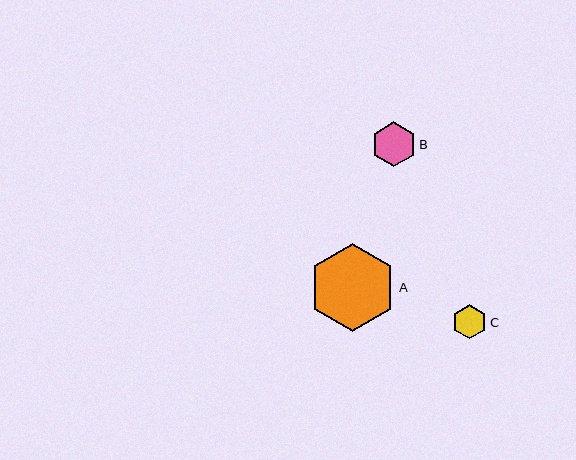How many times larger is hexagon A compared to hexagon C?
Hexagon A is approximately 2.6 times the size of hexagon C.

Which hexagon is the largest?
Hexagon A is the largest with a size of approximately 88 pixels.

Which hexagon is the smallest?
Hexagon C is the smallest with a size of approximately 34 pixels.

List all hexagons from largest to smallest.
From largest to smallest: A, B, C.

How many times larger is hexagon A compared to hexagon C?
Hexagon A is approximately 2.6 times the size of hexagon C.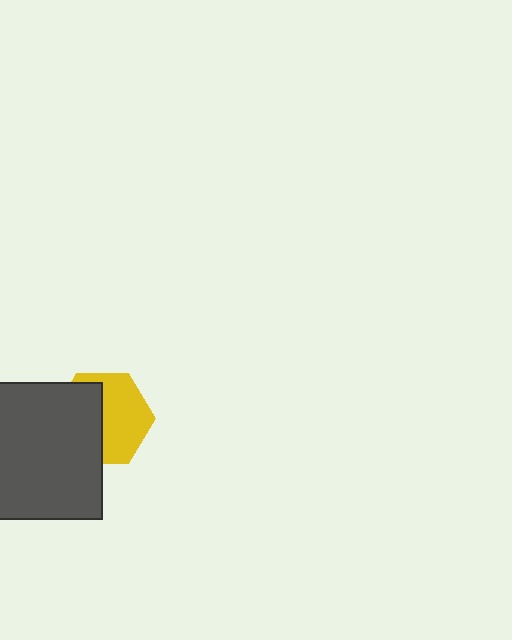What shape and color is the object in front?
The object in front is a dark gray rectangle.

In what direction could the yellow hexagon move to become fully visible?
The yellow hexagon could move right. That would shift it out from behind the dark gray rectangle entirely.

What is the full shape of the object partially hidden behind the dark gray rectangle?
The partially hidden object is a yellow hexagon.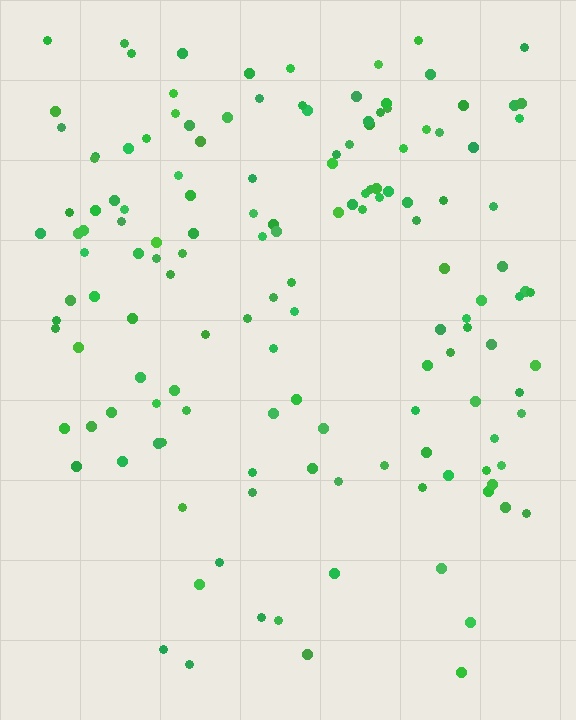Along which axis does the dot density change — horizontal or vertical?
Vertical.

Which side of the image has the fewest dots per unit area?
The bottom.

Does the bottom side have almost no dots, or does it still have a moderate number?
Still a moderate number, just noticeably fewer than the top.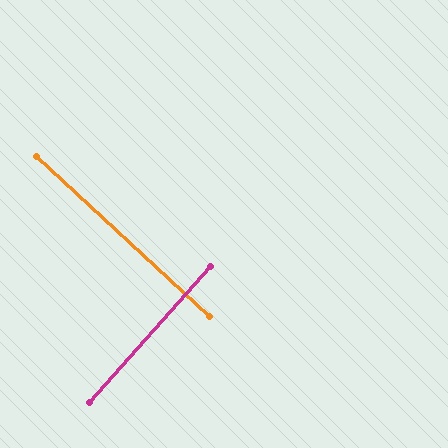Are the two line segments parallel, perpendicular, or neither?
Perpendicular — they meet at approximately 89°.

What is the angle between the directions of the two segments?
Approximately 89 degrees.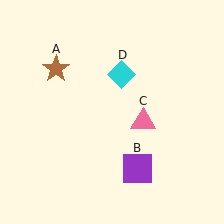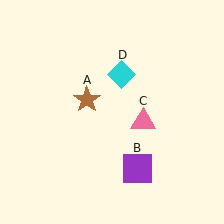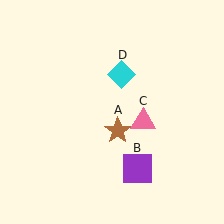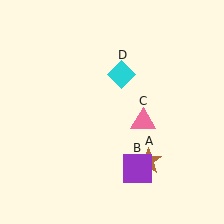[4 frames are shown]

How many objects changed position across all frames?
1 object changed position: brown star (object A).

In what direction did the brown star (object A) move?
The brown star (object A) moved down and to the right.